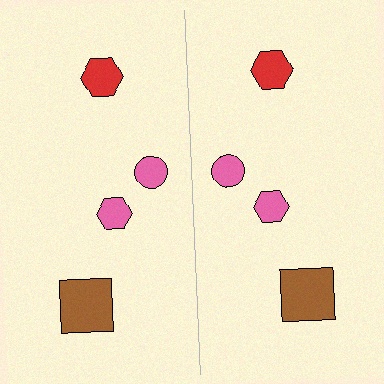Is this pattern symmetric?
Yes, this pattern has bilateral (reflection) symmetry.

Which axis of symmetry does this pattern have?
The pattern has a vertical axis of symmetry running through the center of the image.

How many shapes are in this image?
There are 8 shapes in this image.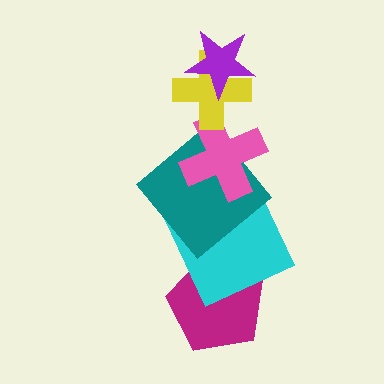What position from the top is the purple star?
The purple star is 1st from the top.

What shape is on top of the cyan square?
The teal diamond is on top of the cyan square.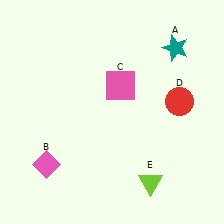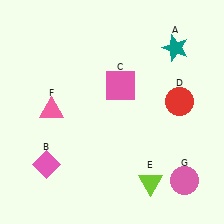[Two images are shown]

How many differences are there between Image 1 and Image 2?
There are 2 differences between the two images.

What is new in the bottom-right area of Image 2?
A pink circle (G) was added in the bottom-right area of Image 2.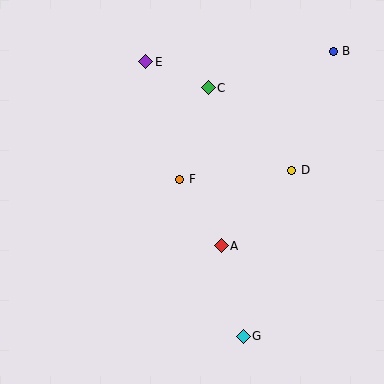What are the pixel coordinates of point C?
Point C is at (208, 88).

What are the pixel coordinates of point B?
Point B is at (333, 51).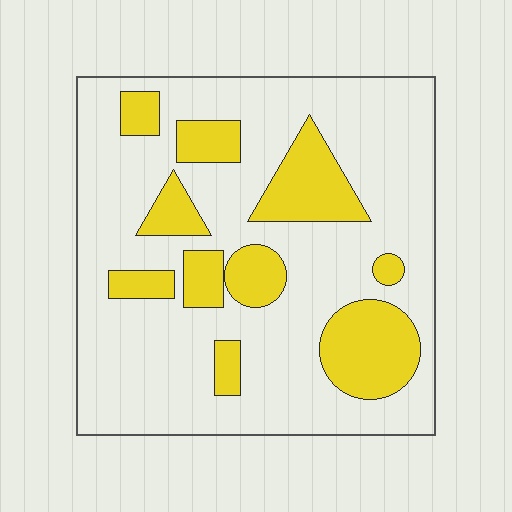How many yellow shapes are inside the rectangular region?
10.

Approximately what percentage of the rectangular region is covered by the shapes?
Approximately 25%.